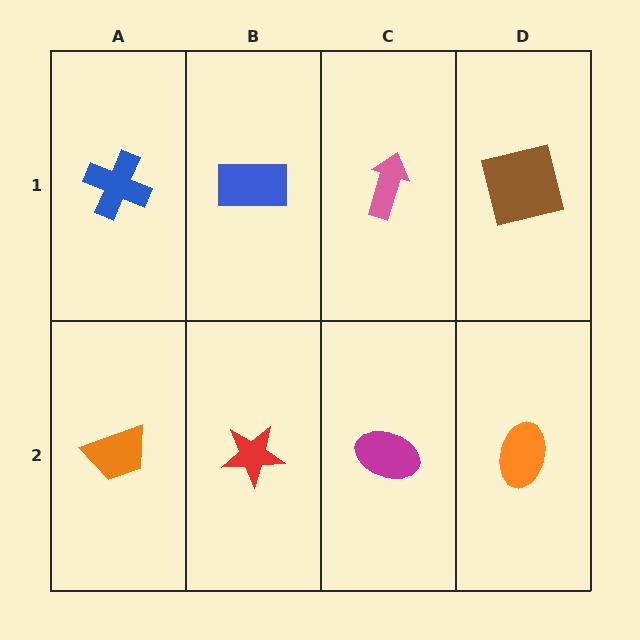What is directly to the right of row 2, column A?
A red star.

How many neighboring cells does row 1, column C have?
3.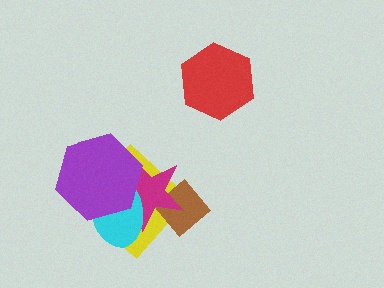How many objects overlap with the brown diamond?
2 objects overlap with the brown diamond.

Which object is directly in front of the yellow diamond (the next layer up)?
The brown diamond is directly in front of the yellow diamond.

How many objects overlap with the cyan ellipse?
3 objects overlap with the cyan ellipse.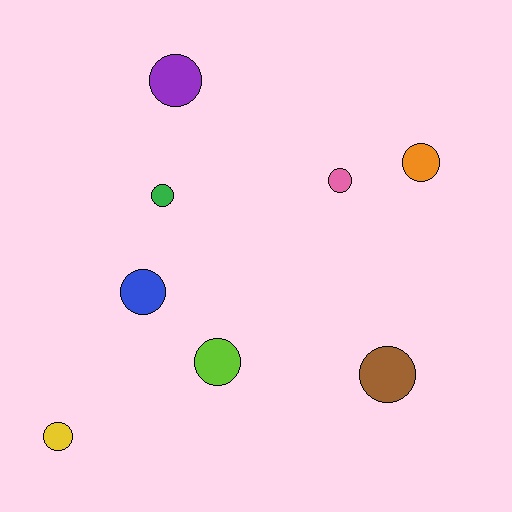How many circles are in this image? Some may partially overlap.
There are 8 circles.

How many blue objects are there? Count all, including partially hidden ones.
There is 1 blue object.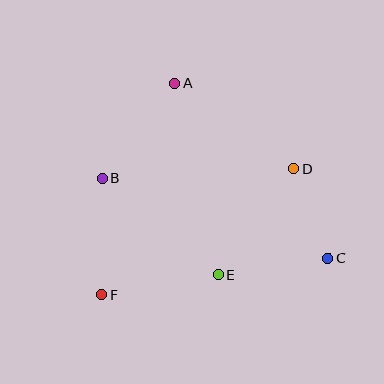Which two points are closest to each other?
Points C and D are closest to each other.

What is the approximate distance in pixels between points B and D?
The distance between B and D is approximately 192 pixels.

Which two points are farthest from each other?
Points B and C are farthest from each other.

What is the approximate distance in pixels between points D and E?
The distance between D and E is approximately 130 pixels.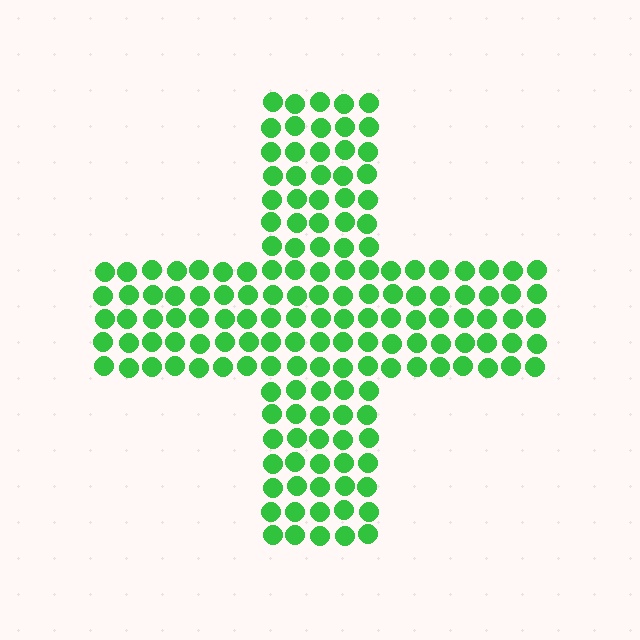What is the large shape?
The large shape is a cross.